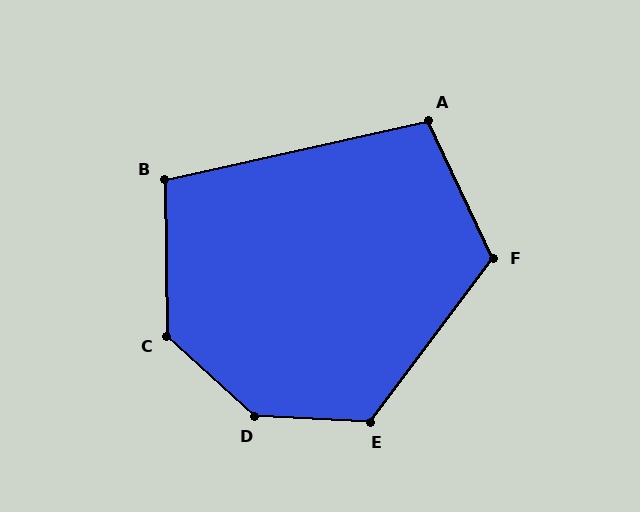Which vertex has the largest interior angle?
D, at approximately 140 degrees.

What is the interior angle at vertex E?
Approximately 124 degrees (obtuse).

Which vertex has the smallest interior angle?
B, at approximately 102 degrees.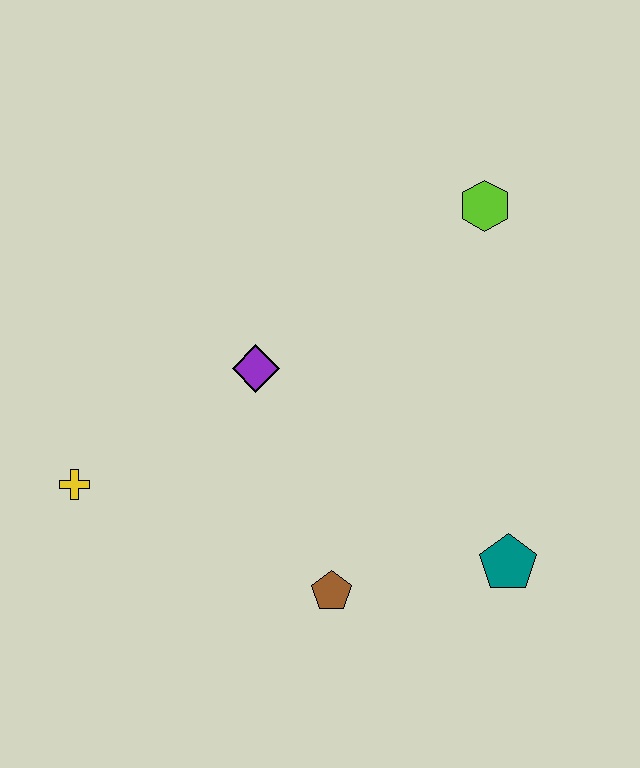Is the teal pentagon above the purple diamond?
No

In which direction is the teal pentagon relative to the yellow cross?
The teal pentagon is to the right of the yellow cross.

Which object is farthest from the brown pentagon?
The lime hexagon is farthest from the brown pentagon.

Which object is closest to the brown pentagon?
The teal pentagon is closest to the brown pentagon.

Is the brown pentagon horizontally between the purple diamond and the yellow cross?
No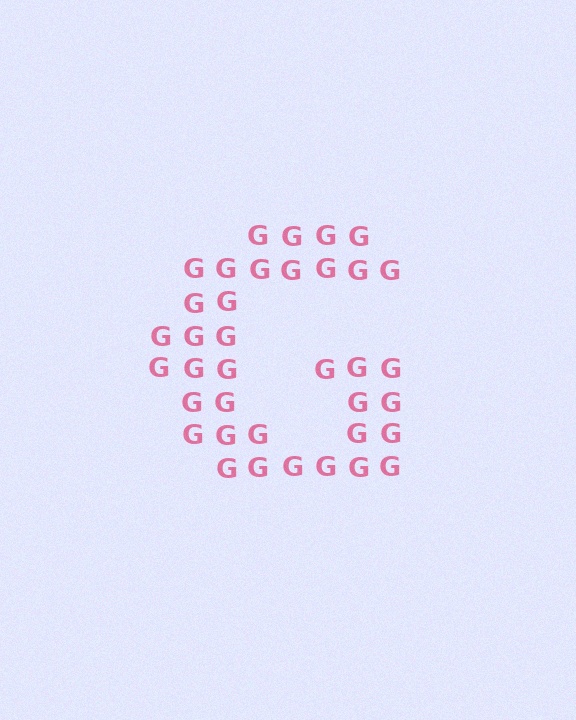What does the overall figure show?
The overall figure shows the letter G.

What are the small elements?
The small elements are letter G's.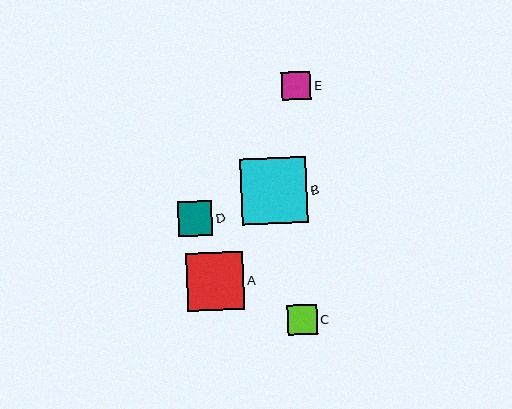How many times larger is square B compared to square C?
Square B is approximately 2.2 times the size of square C.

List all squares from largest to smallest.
From largest to smallest: B, A, D, C, E.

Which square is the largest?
Square B is the largest with a size of approximately 66 pixels.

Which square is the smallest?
Square E is the smallest with a size of approximately 29 pixels.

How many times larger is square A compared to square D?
Square A is approximately 1.7 times the size of square D.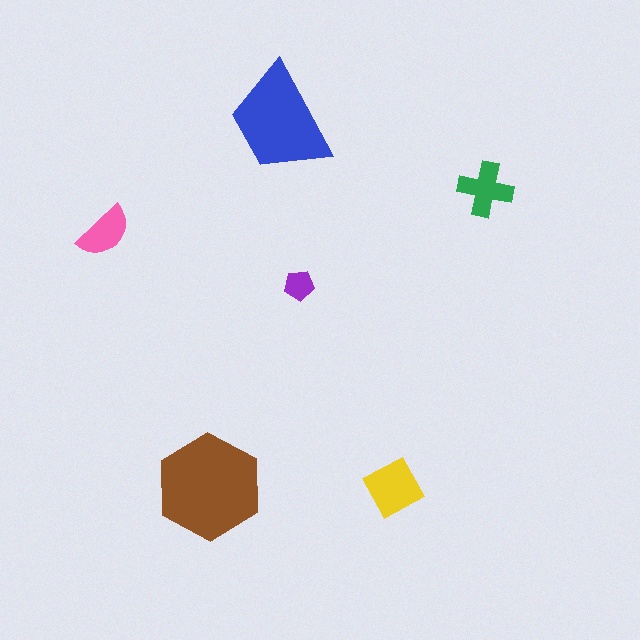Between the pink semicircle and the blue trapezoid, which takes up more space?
The blue trapezoid.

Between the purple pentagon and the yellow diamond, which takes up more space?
The yellow diamond.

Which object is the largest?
The brown hexagon.